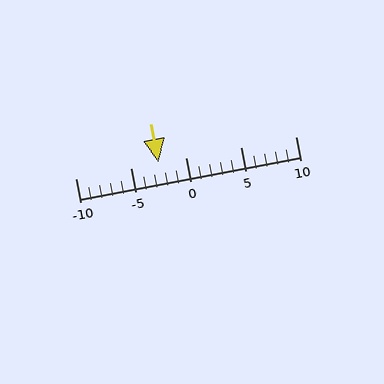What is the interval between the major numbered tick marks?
The major tick marks are spaced 5 units apart.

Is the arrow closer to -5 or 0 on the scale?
The arrow is closer to 0.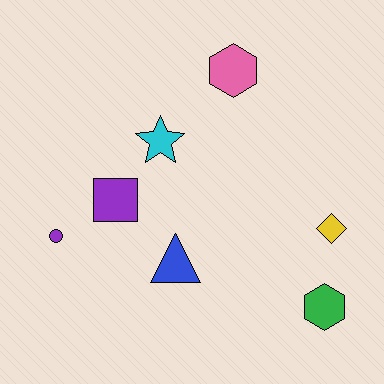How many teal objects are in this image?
There are no teal objects.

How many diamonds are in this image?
There is 1 diamond.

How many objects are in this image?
There are 7 objects.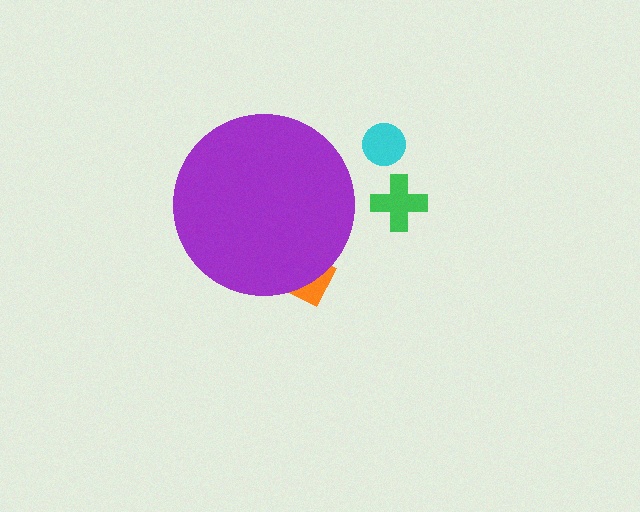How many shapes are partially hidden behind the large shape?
1 shape is partially hidden.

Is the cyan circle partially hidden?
No, the cyan circle is fully visible.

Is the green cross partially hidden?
No, the green cross is fully visible.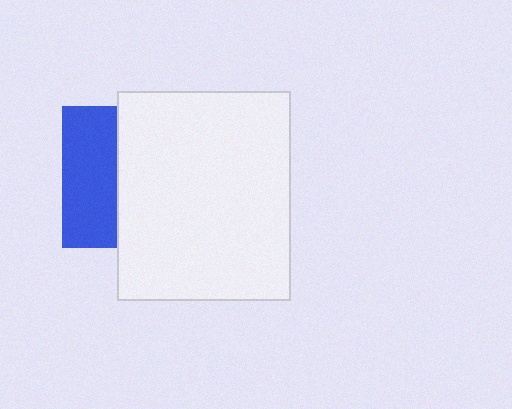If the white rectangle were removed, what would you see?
You would see the complete blue square.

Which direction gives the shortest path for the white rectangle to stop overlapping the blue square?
Moving right gives the shortest separation.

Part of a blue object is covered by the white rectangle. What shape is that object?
It is a square.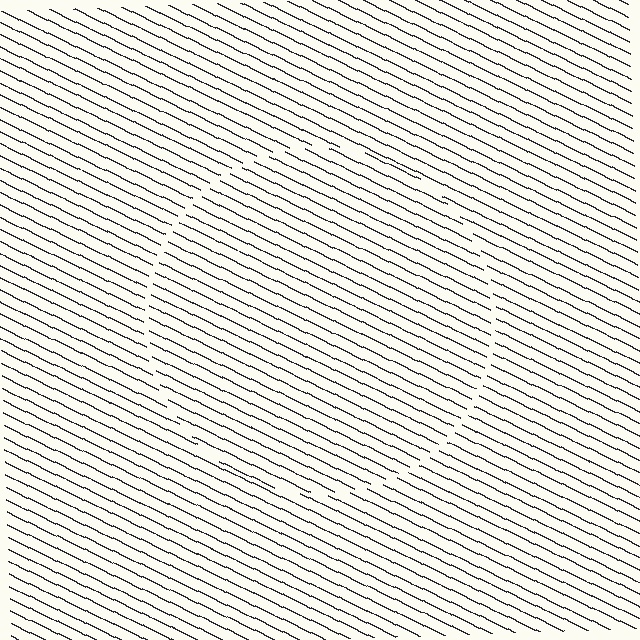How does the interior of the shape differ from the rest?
The interior of the shape contains the same grating, shifted by half a period — the contour is defined by the phase discontinuity where line-ends from the inner and outer gratings abut.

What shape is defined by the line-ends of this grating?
An illusory circle. The interior of the shape contains the same grating, shifted by half a period — the contour is defined by the phase discontinuity where line-ends from the inner and outer gratings abut.